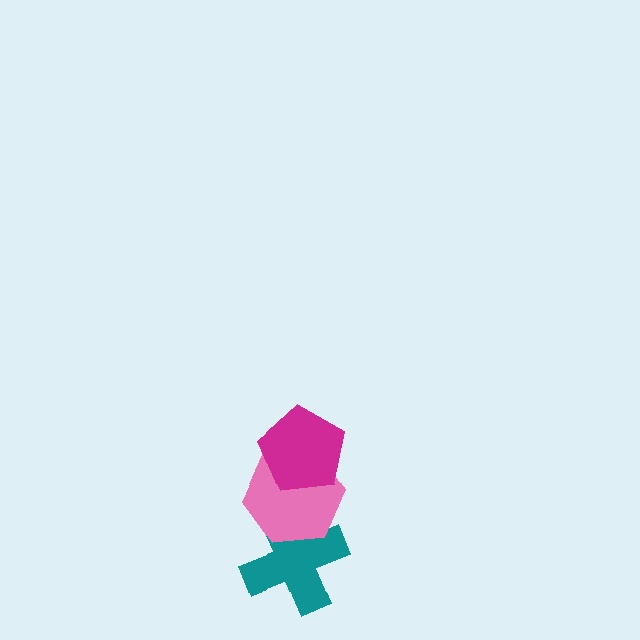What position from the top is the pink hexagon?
The pink hexagon is 2nd from the top.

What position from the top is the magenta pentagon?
The magenta pentagon is 1st from the top.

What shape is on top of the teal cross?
The pink hexagon is on top of the teal cross.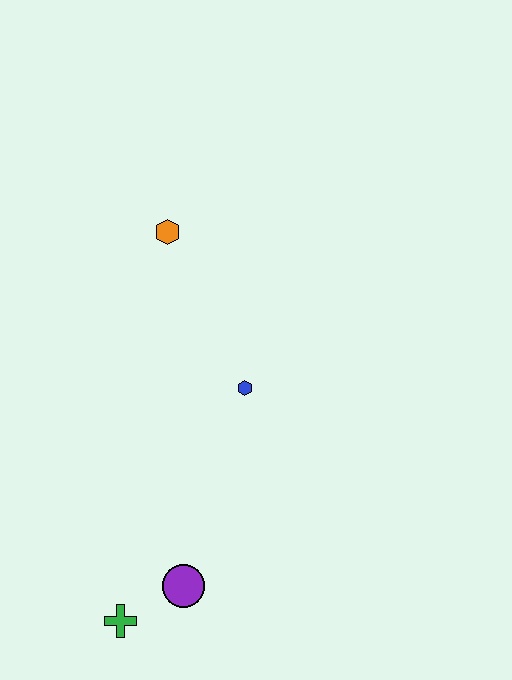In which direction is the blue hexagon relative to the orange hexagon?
The blue hexagon is below the orange hexagon.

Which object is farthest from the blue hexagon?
The green cross is farthest from the blue hexagon.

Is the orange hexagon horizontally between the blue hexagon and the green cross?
Yes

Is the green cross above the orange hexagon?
No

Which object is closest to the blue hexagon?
The orange hexagon is closest to the blue hexagon.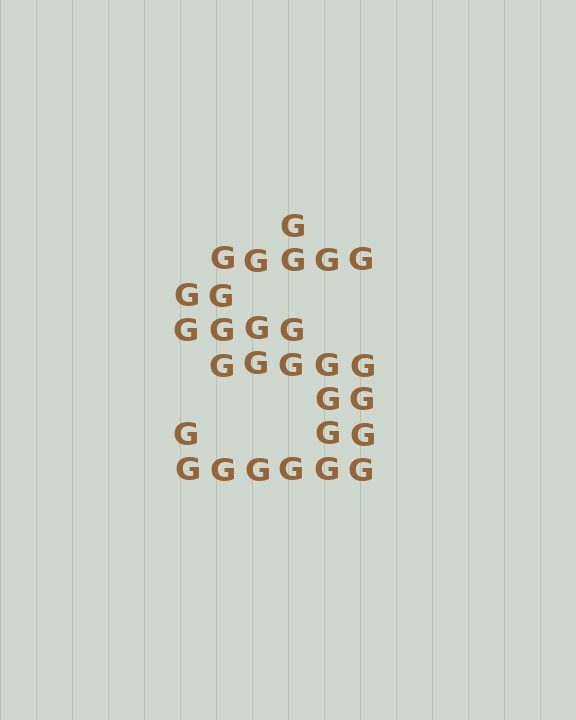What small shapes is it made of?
It is made of small letter G's.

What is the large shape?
The large shape is the letter S.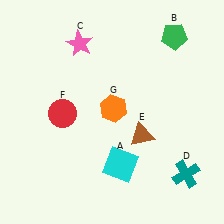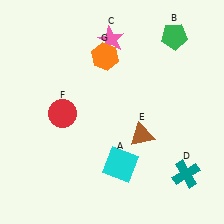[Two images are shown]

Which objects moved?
The objects that moved are: the pink star (C), the orange hexagon (G).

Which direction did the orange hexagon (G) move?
The orange hexagon (G) moved up.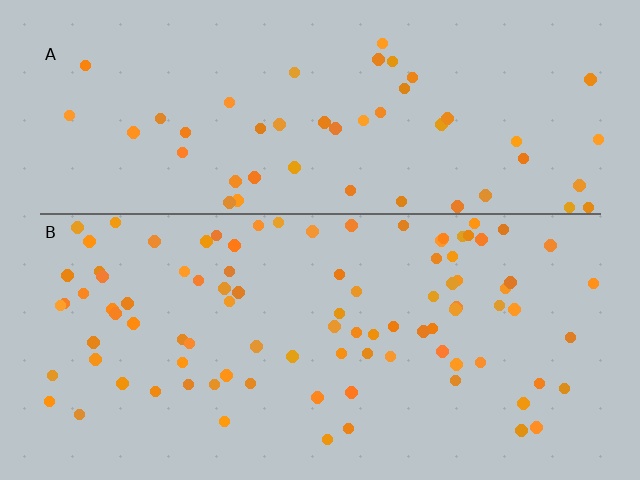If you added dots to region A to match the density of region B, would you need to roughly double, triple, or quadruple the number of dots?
Approximately double.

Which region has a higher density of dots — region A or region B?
B (the bottom).